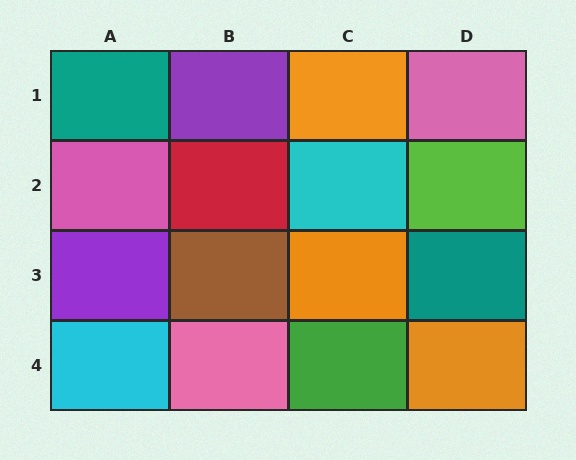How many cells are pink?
3 cells are pink.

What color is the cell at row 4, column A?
Cyan.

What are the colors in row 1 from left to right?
Teal, purple, orange, pink.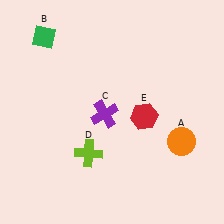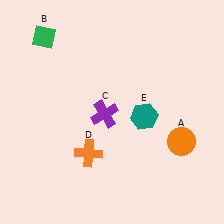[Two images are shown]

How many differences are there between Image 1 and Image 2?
There are 2 differences between the two images.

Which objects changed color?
D changed from lime to orange. E changed from red to teal.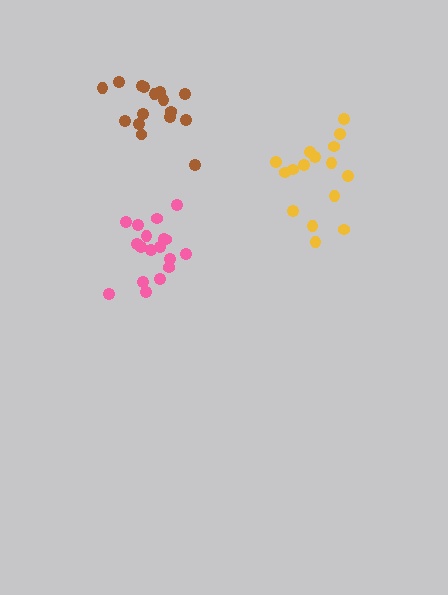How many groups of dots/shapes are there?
There are 3 groups.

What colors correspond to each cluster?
The clusters are colored: brown, yellow, pink.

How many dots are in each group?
Group 1: 16 dots, Group 2: 16 dots, Group 3: 18 dots (50 total).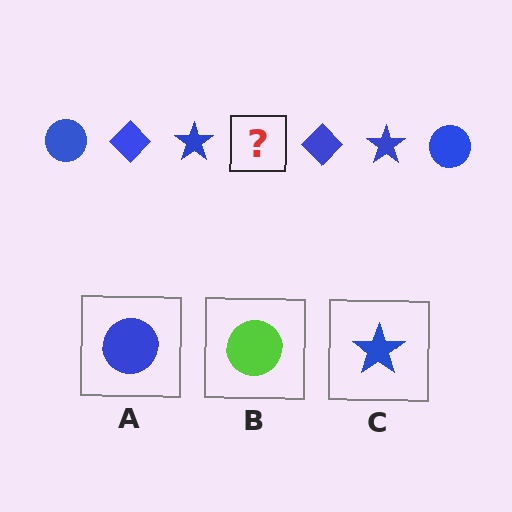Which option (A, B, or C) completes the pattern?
A.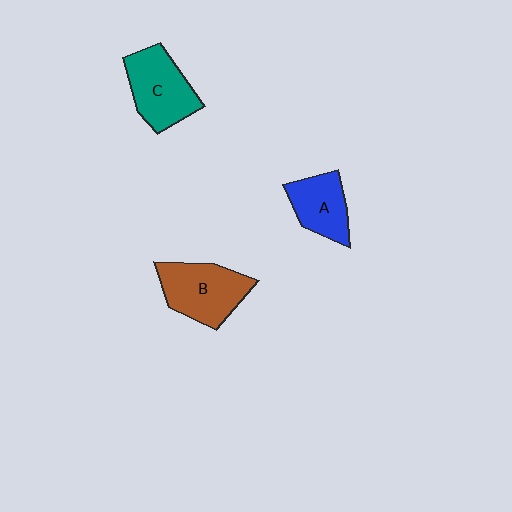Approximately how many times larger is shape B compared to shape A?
Approximately 1.4 times.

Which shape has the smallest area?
Shape A (blue).